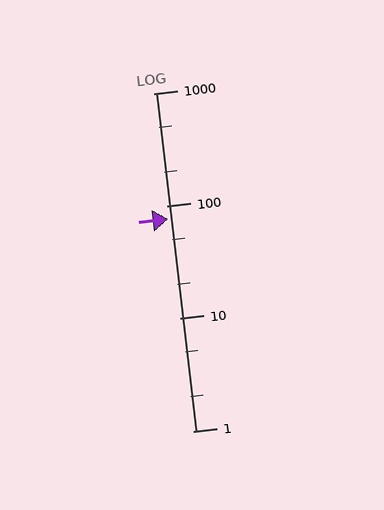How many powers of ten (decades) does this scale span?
The scale spans 3 decades, from 1 to 1000.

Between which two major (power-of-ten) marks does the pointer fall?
The pointer is between 10 and 100.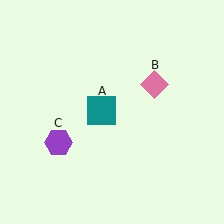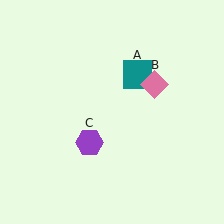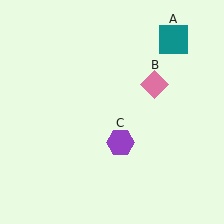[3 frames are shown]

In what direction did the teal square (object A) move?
The teal square (object A) moved up and to the right.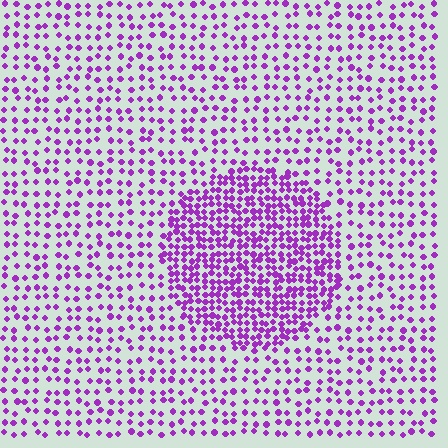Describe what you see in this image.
The image contains small purple elements arranged at two different densities. A circle-shaped region is visible where the elements are more densely packed than the surrounding area.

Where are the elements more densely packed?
The elements are more densely packed inside the circle boundary.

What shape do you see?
I see a circle.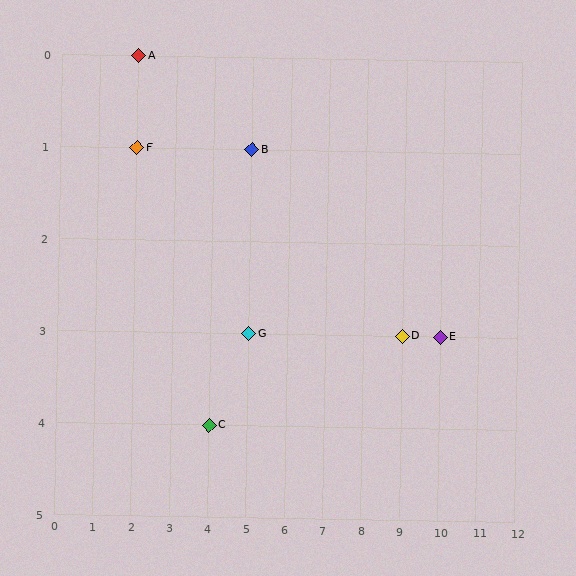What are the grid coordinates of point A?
Point A is at grid coordinates (2, 0).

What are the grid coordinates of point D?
Point D is at grid coordinates (9, 3).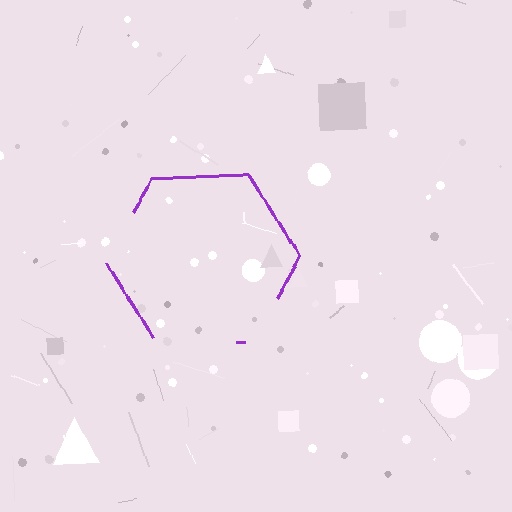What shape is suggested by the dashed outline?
The dashed outline suggests a hexagon.